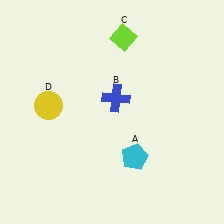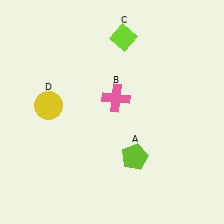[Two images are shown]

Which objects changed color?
A changed from cyan to lime. B changed from blue to pink.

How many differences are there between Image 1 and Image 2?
There are 2 differences between the two images.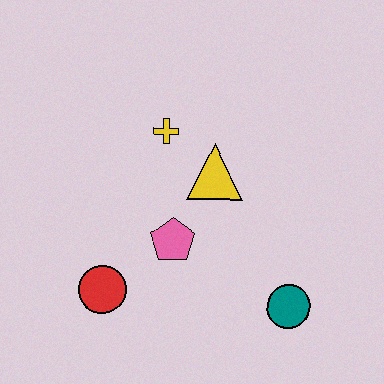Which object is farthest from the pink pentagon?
The teal circle is farthest from the pink pentagon.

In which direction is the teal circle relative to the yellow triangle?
The teal circle is below the yellow triangle.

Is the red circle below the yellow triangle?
Yes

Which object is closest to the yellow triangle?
The yellow cross is closest to the yellow triangle.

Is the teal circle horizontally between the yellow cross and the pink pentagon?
No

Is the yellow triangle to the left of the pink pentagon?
No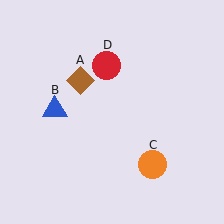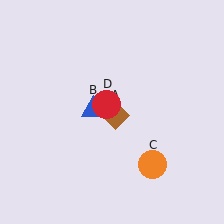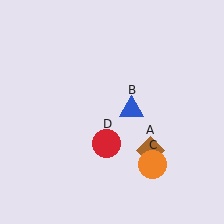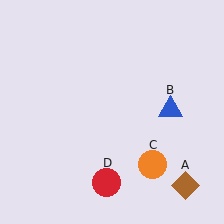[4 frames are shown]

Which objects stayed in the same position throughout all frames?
Orange circle (object C) remained stationary.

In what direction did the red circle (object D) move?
The red circle (object D) moved down.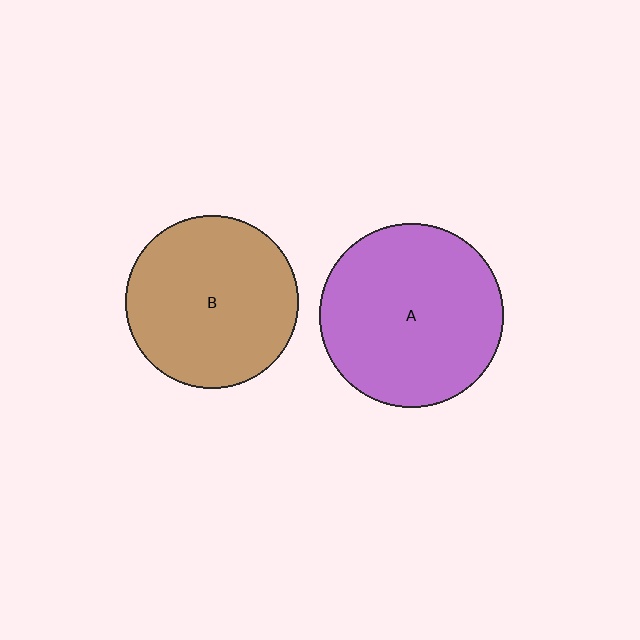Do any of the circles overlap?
No, none of the circles overlap.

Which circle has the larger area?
Circle A (purple).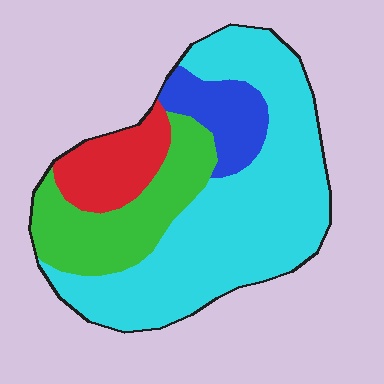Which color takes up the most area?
Cyan, at roughly 55%.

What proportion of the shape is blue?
Blue covers around 10% of the shape.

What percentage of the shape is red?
Red covers 12% of the shape.